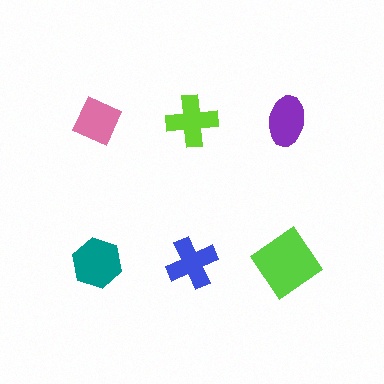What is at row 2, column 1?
A teal hexagon.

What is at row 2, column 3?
A lime diamond.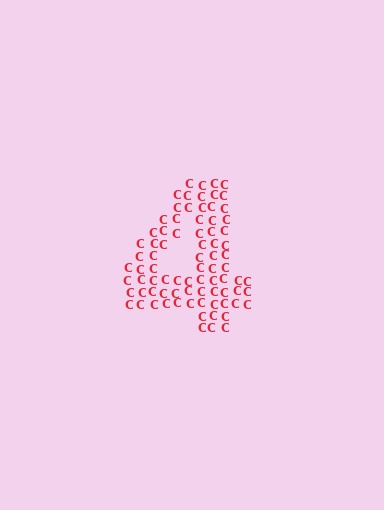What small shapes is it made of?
It is made of small letter C's.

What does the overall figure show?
The overall figure shows the digit 4.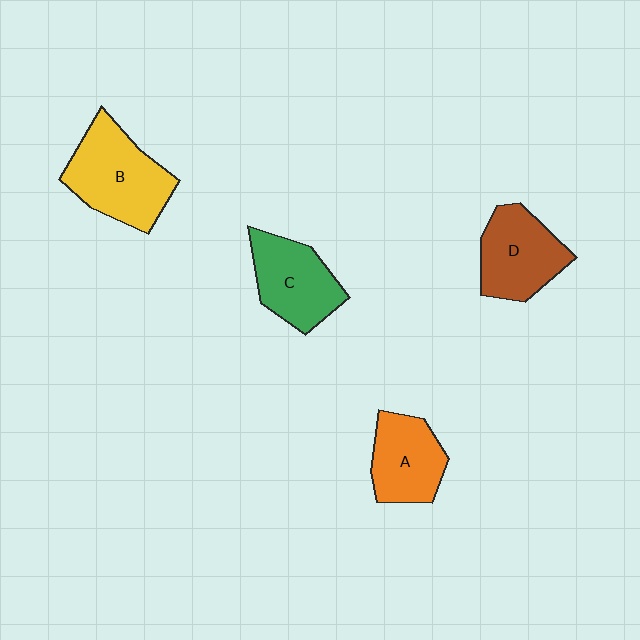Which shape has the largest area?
Shape B (yellow).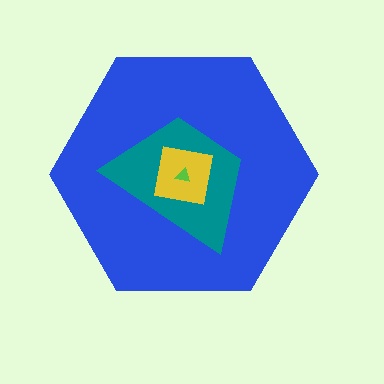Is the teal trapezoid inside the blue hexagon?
Yes.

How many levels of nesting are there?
4.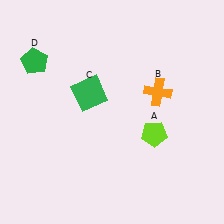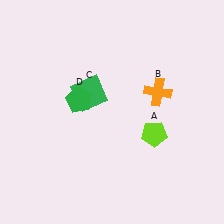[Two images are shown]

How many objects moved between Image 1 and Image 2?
1 object moved between the two images.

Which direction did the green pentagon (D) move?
The green pentagon (D) moved right.